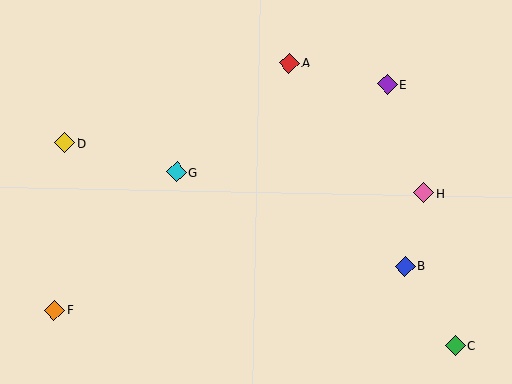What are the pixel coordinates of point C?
Point C is at (455, 346).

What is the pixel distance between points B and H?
The distance between B and H is 76 pixels.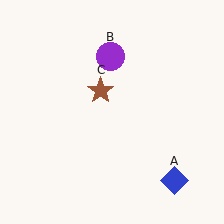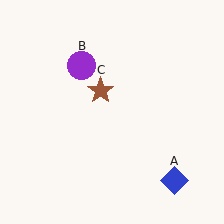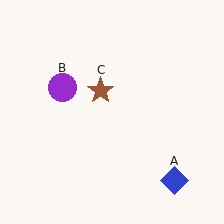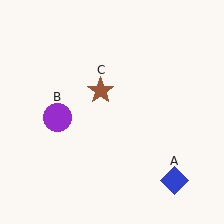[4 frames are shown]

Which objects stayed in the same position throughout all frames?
Blue diamond (object A) and brown star (object C) remained stationary.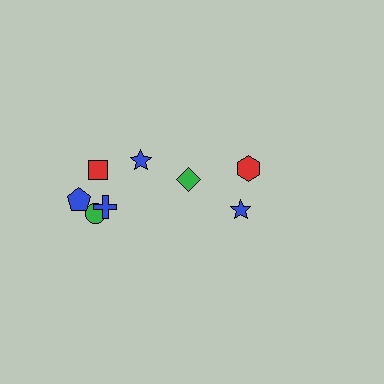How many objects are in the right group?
There are 3 objects.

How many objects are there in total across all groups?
There are 8 objects.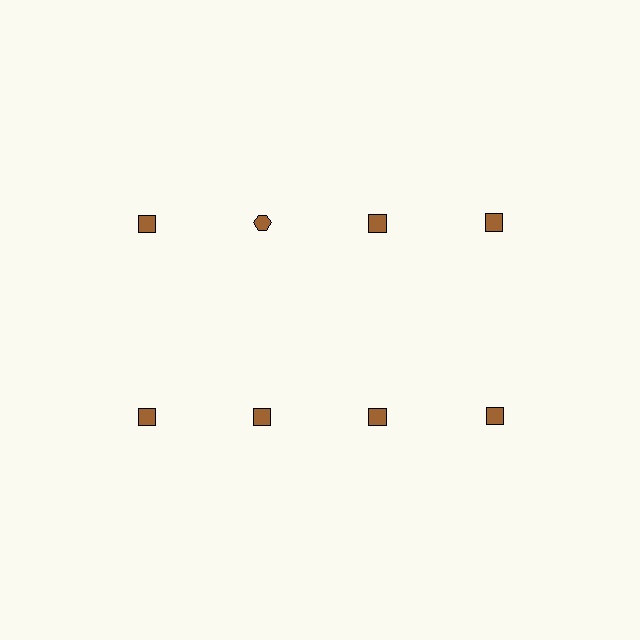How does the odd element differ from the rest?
It has a different shape: hexagon instead of square.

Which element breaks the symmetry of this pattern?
The brown hexagon in the top row, second from left column breaks the symmetry. All other shapes are brown squares.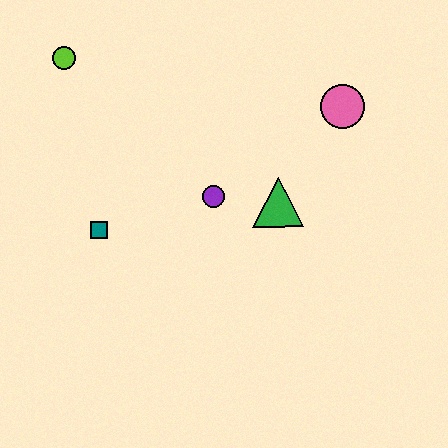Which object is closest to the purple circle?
The green triangle is closest to the purple circle.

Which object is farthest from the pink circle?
The lime circle is farthest from the pink circle.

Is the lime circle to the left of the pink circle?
Yes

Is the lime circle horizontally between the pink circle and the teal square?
No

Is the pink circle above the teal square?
Yes